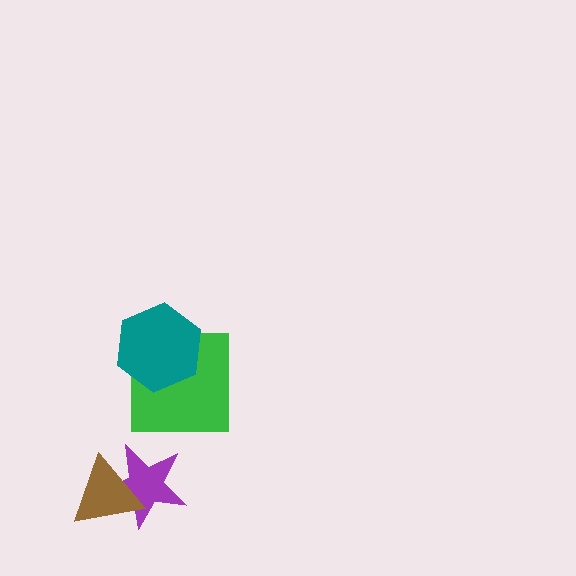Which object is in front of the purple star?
The brown triangle is in front of the purple star.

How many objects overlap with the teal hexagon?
1 object overlaps with the teal hexagon.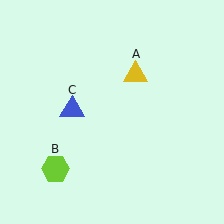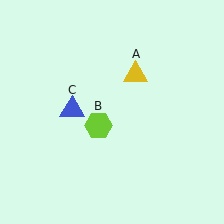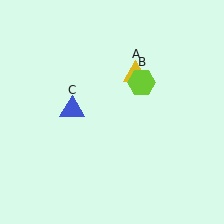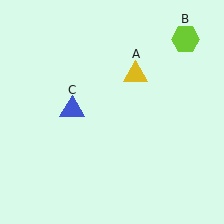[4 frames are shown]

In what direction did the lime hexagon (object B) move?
The lime hexagon (object B) moved up and to the right.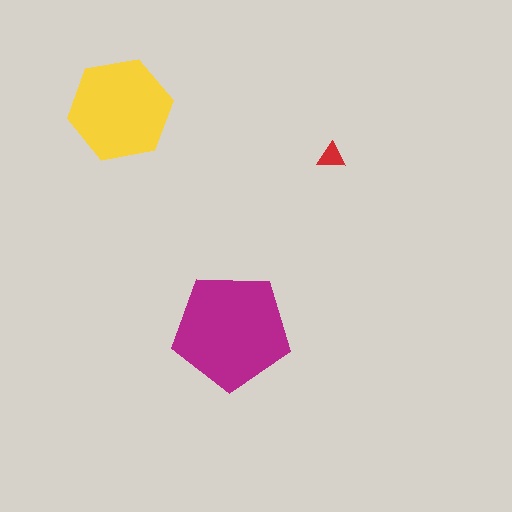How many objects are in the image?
There are 3 objects in the image.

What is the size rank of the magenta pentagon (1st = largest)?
1st.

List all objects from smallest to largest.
The red triangle, the yellow hexagon, the magenta pentagon.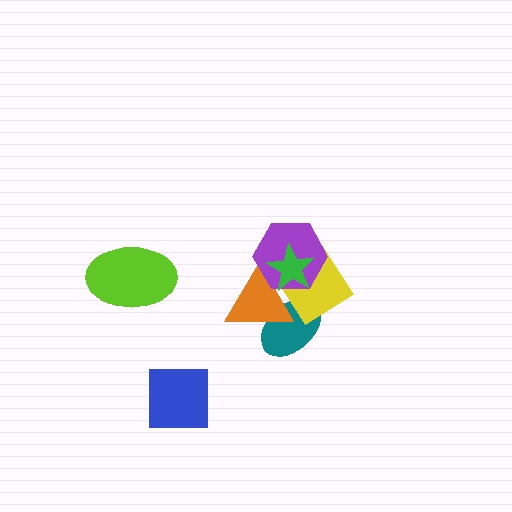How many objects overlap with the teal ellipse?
2 objects overlap with the teal ellipse.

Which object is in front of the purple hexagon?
The green star is in front of the purple hexagon.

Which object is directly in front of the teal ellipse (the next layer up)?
The orange triangle is directly in front of the teal ellipse.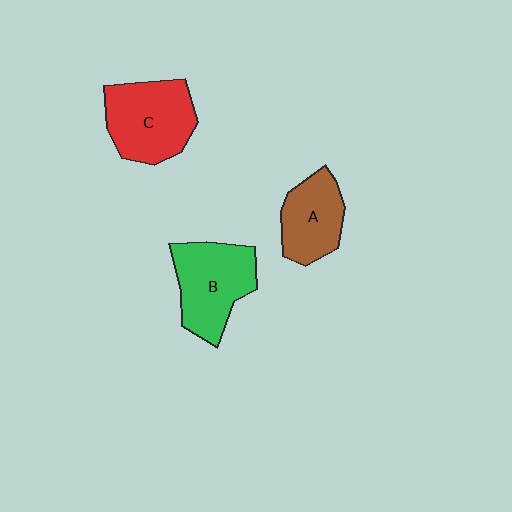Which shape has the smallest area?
Shape A (brown).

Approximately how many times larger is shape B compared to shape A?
Approximately 1.3 times.